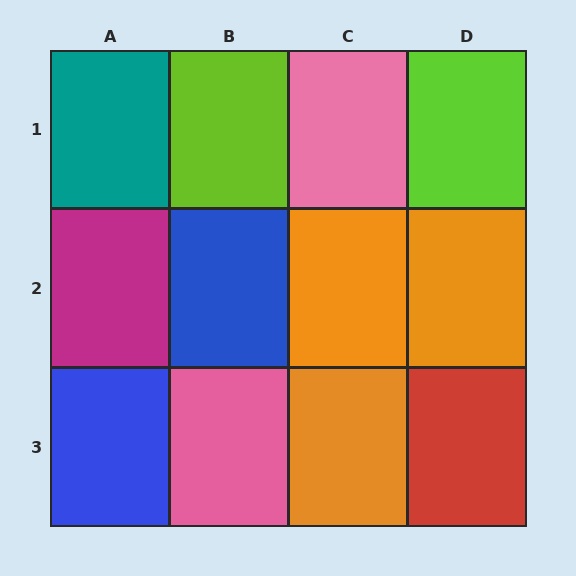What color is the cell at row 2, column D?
Orange.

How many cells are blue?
2 cells are blue.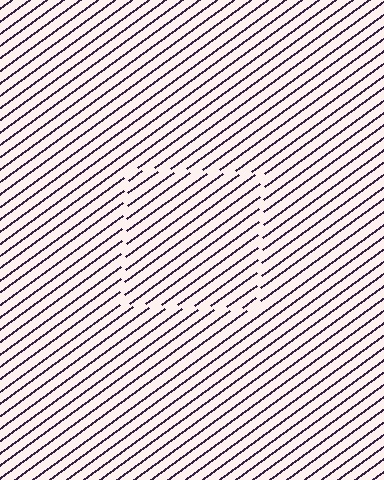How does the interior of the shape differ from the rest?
The interior of the shape contains the same grating, shifted by half a period — the contour is defined by the phase discontinuity where line-ends from the inner and outer gratings abut.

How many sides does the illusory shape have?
4 sides — the line-ends trace a square.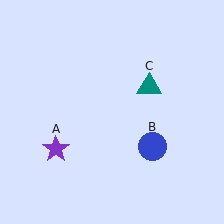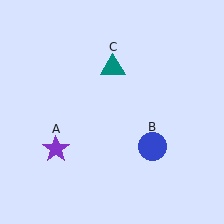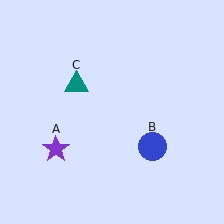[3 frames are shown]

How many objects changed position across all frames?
1 object changed position: teal triangle (object C).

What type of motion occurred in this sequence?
The teal triangle (object C) rotated counterclockwise around the center of the scene.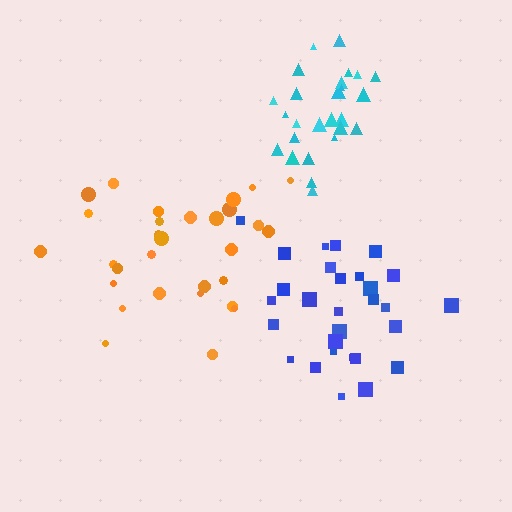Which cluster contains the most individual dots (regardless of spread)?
Orange (30).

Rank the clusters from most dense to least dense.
cyan, orange, blue.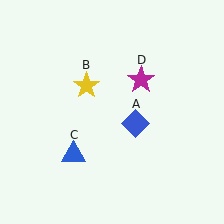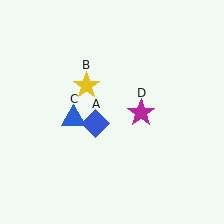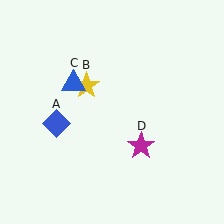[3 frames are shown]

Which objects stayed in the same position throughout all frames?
Yellow star (object B) remained stationary.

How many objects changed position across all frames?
3 objects changed position: blue diamond (object A), blue triangle (object C), magenta star (object D).